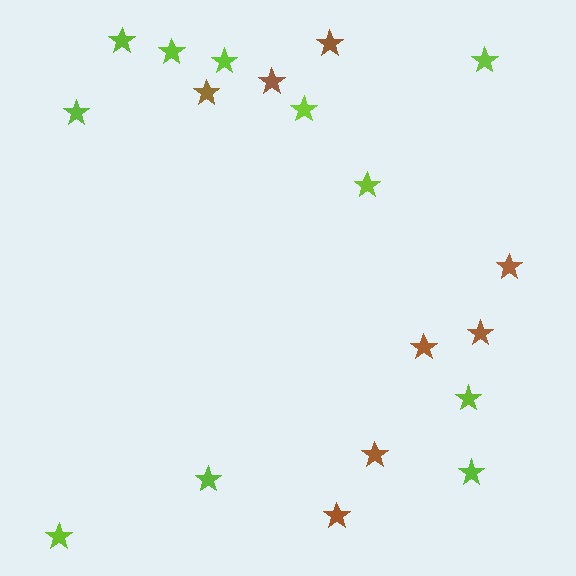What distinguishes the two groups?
There are 2 groups: one group of lime stars (11) and one group of brown stars (8).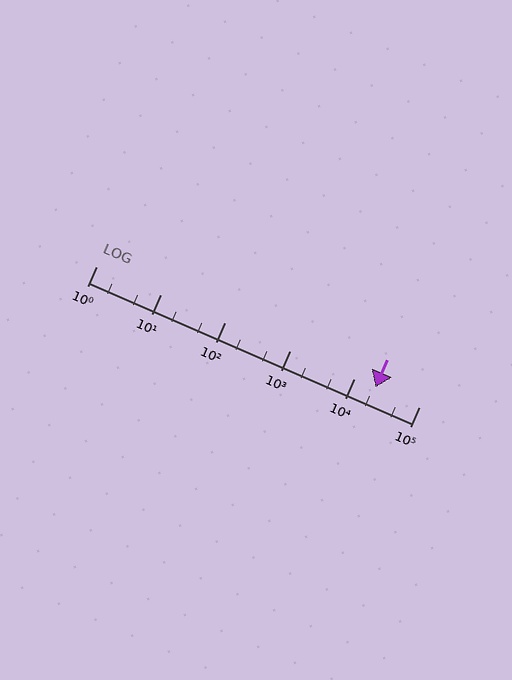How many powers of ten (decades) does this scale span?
The scale spans 5 decades, from 1 to 100000.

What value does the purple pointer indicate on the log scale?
The pointer indicates approximately 21000.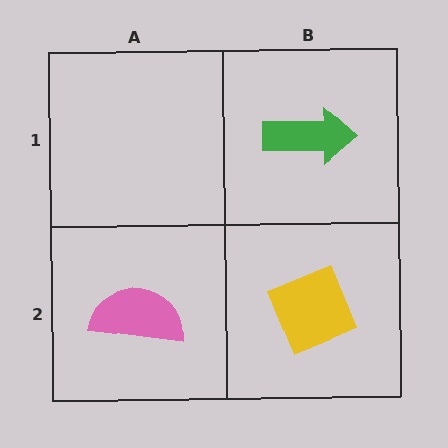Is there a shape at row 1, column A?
No, that cell is empty.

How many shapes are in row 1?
1 shape.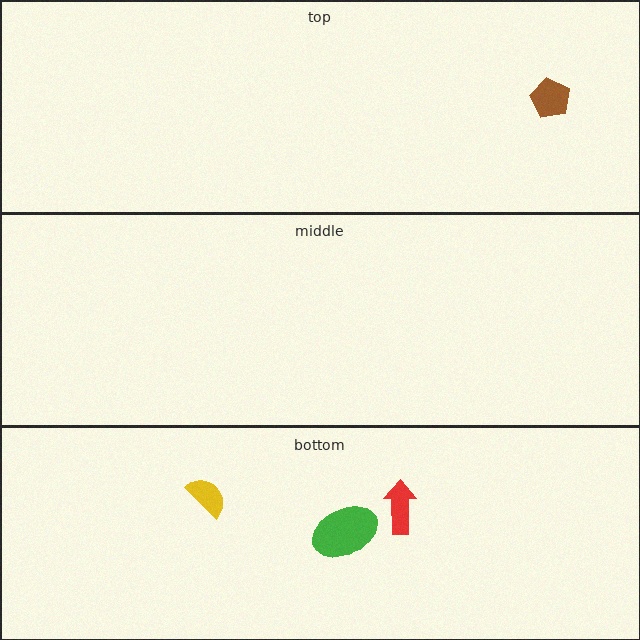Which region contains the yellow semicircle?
The bottom region.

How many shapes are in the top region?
1.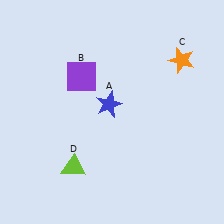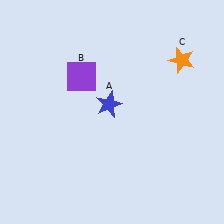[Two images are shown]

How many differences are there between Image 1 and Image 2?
There is 1 difference between the two images.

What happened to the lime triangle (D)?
The lime triangle (D) was removed in Image 2. It was in the bottom-left area of Image 1.